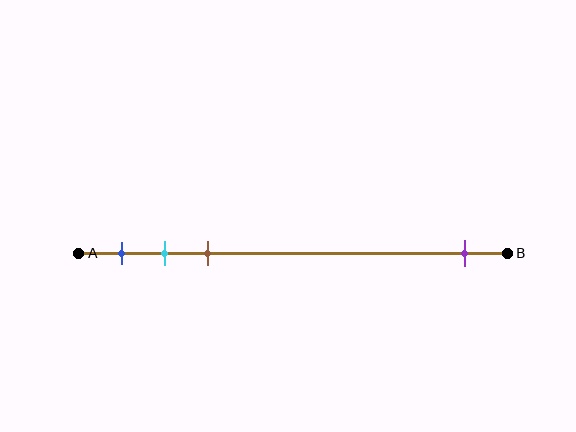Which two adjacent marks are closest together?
The cyan and brown marks are the closest adjacent pair.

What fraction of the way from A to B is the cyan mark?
The cyan mark is approximately 20% (0.2) of the way from A to B.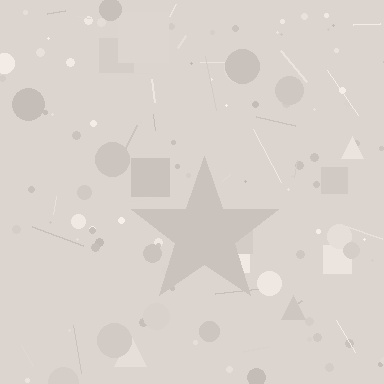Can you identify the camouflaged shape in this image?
The camouflaged shape is a star.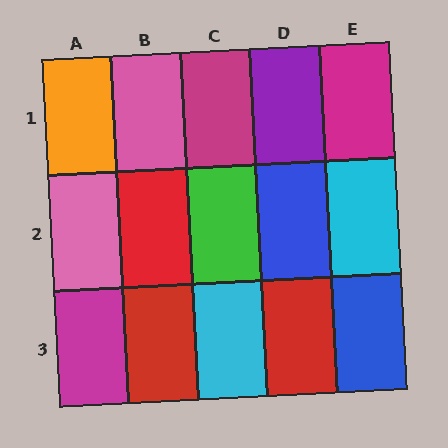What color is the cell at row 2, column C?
Green.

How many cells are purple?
1 cell is purple.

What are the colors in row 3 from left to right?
Magenta, red, cyan, red, blue.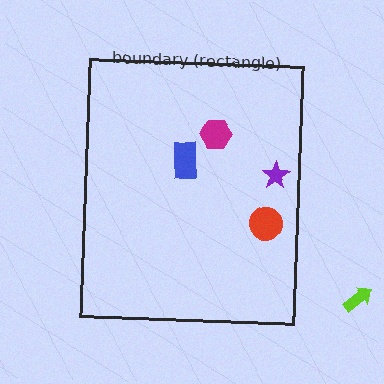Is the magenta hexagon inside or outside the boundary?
Inside.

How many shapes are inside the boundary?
4 inside, 1 outside.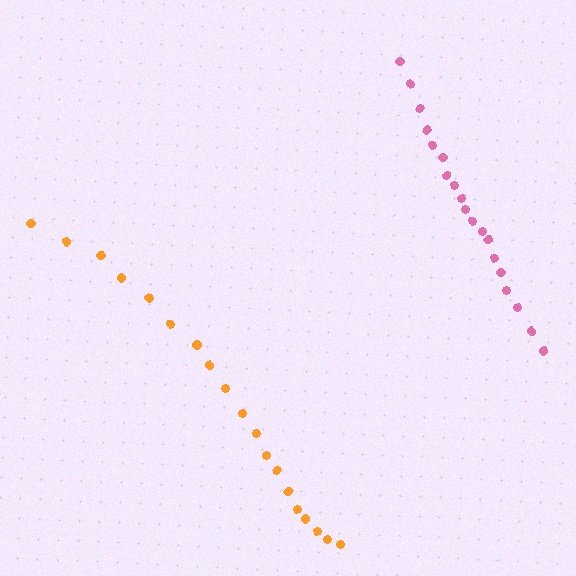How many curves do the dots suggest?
There are 2 distinct paths.